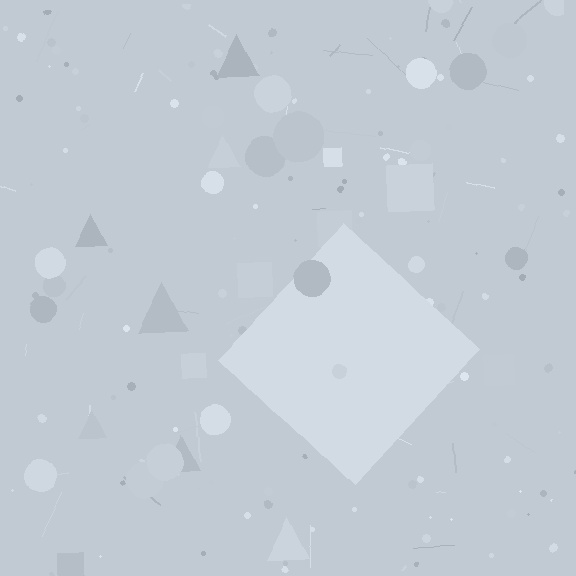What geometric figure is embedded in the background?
A diamond is embedded in the background.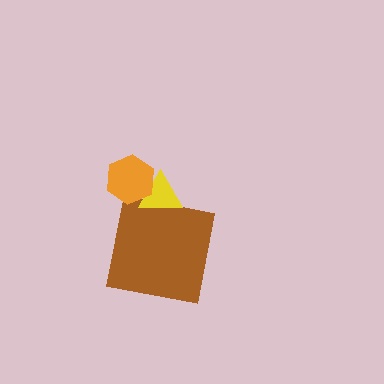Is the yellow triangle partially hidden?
Yes, it is partially covered by another shape.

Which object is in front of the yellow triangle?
The orange hexagon is in front of the yellow triangle.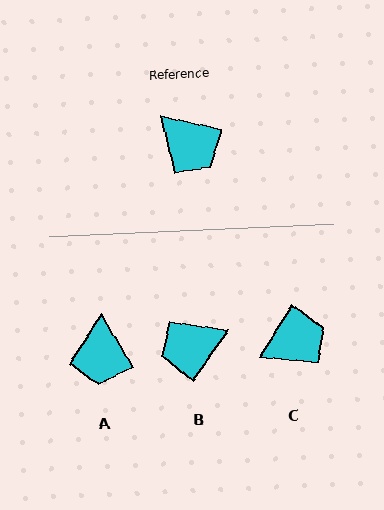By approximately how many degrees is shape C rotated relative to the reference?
Approximately 70 degrees counter-clockwise.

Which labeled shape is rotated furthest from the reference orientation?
B, about 112 degrees away.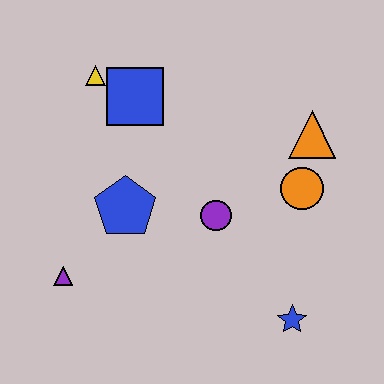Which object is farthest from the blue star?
The yellow triangle is farthest from the blue star.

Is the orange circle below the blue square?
Yes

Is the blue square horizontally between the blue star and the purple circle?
No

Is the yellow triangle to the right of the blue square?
No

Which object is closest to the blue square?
The yellow triangle is closest to the blue square.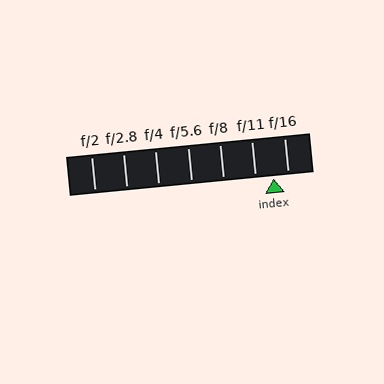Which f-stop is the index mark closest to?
The index mark is closest to f/16.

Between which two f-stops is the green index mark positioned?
The index mark is between f/11 and f/16.